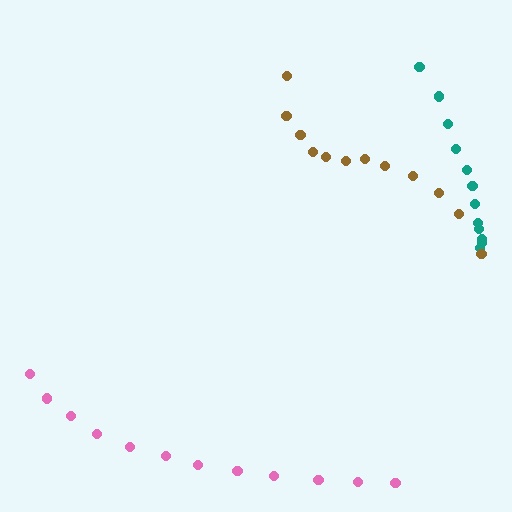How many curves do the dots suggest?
There are 3 distinct paths.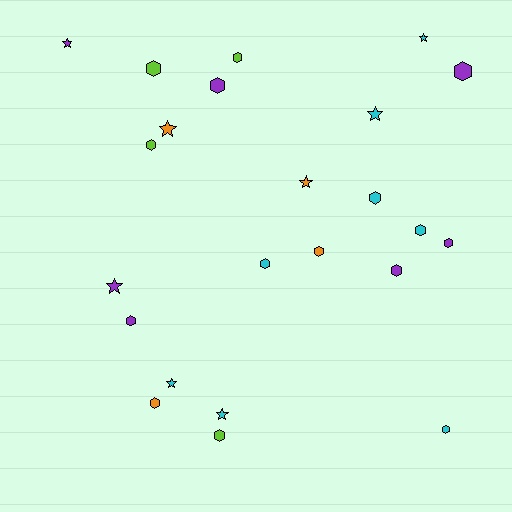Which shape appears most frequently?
Hexagon, with 15 objects.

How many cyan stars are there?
There are 4 cyan stars.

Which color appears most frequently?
Cyan, with 8 objects.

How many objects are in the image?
There are 23 objects.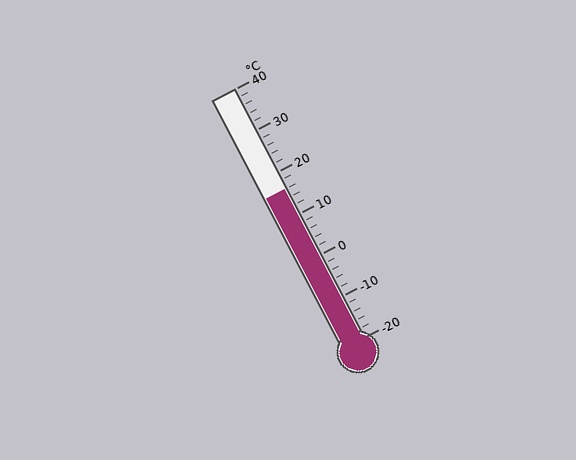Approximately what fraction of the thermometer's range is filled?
The thermometer is filled to approximately 60% of its range.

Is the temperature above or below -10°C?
The temperature is above -10°C.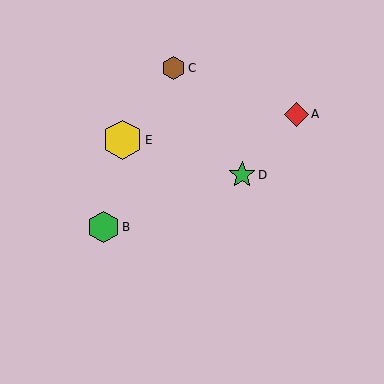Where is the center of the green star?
The center of the green star is at (242, 175).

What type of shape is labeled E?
Shape E is a yellow hexagon.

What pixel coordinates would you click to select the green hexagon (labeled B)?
Click at (103, 227) to select the green hexagon B.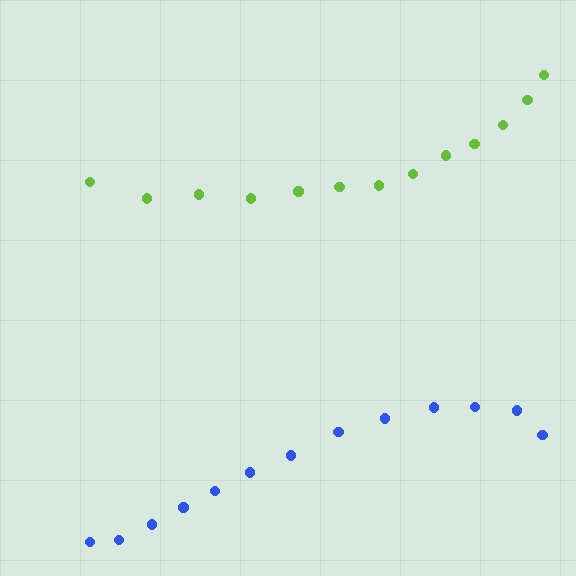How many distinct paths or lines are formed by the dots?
There are 2 distinct paths.